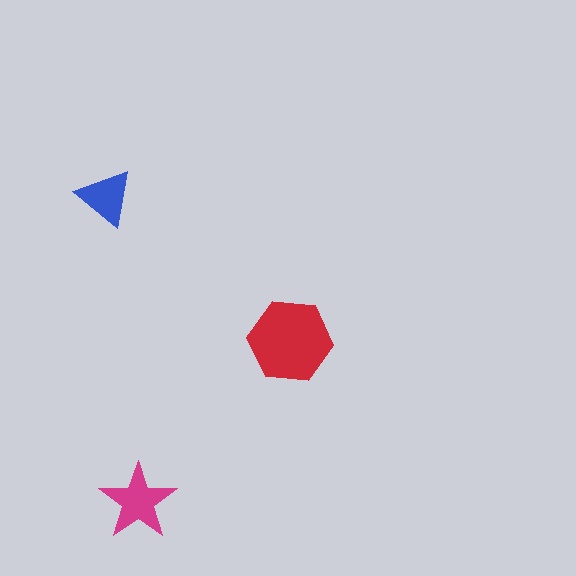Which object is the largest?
The red hexagon.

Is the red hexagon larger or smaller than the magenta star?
Larger.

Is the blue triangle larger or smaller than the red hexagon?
Smaller.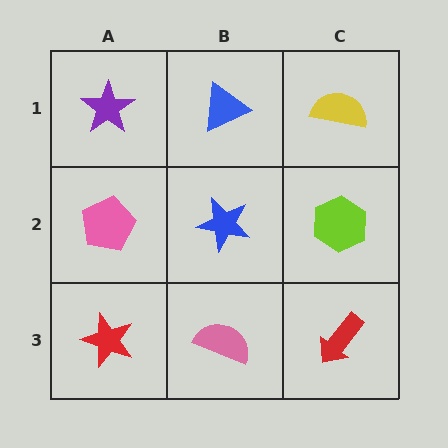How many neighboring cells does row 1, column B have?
3.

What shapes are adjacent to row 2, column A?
A purple star (row 1, column A), a red star (row 3, column A), a blue star (row 2, column B).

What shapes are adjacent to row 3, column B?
A blue star (row 2, column B), a red star (row 3, column A), a red arrow (row 3, column C).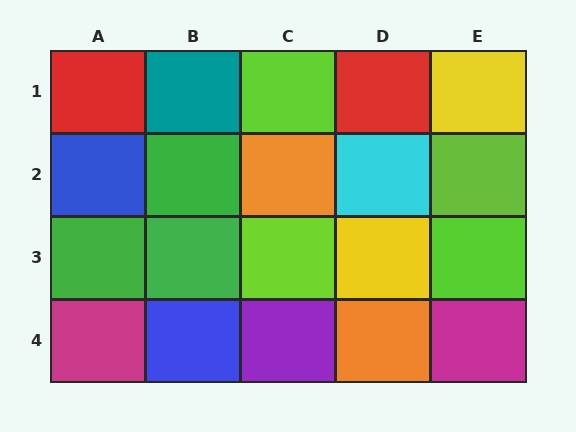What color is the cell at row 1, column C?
Lime.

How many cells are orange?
2 cells are orange.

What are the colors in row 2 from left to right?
Blue, green, orange, cyan, lime.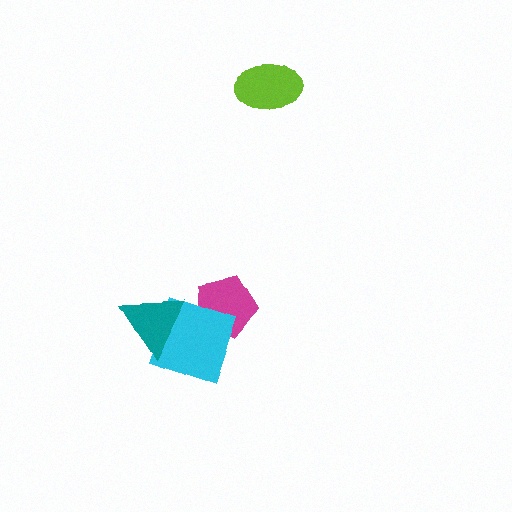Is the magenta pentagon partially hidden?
Yes, it is partially covered by another shape.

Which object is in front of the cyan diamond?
The teal triangle is in front of the cyan diamond.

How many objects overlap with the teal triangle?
1 object overlaps with the teal triangle.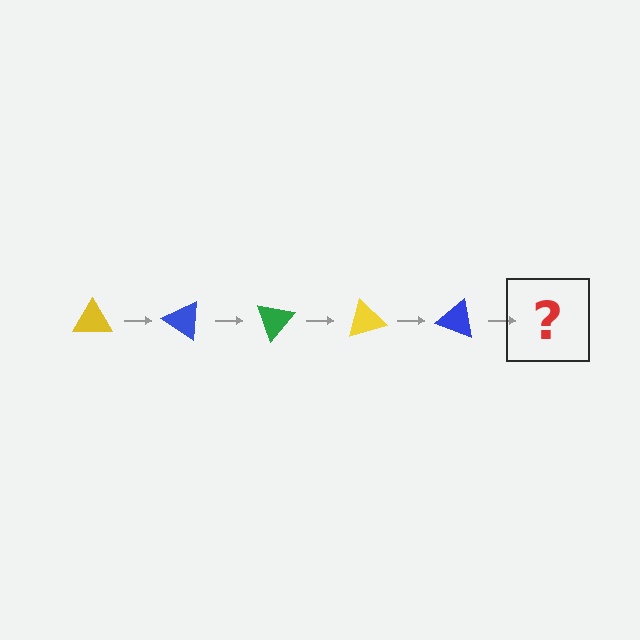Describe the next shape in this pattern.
It should be a green triangle, rotated 175 degrees from the start.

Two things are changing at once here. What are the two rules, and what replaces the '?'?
The two rules are that it rotates 35 degrees each step and the color cycles through yellow, blue, and green. The '?' should be a green triangle, rotated 175 degrees from the start.